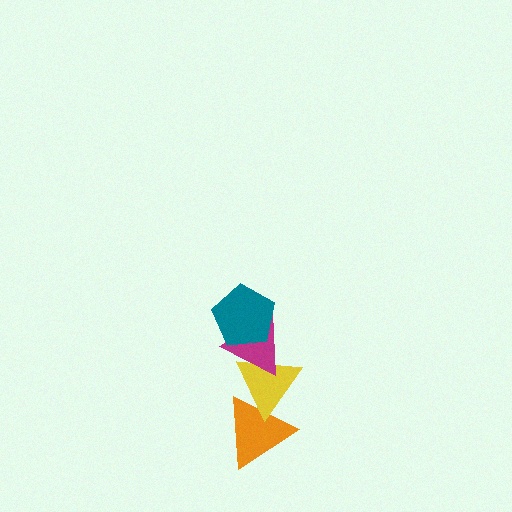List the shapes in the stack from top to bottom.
From top to bottom: the teal pentagon, the magenta triangle, the yellow triangle, the orange triangle.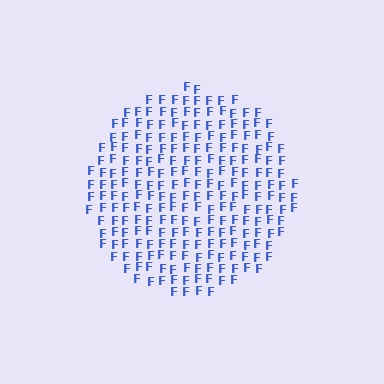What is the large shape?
The large shape is a circle.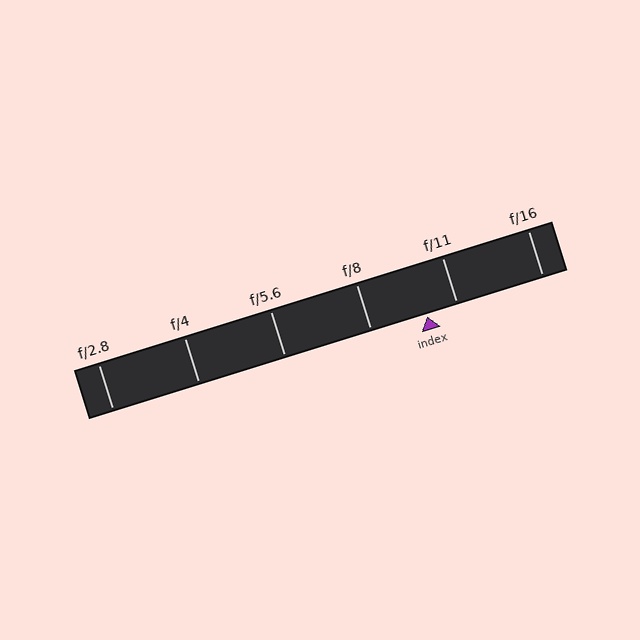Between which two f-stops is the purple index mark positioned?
The index mark is between f/8 and f/11.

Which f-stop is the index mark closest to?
The index mark is closest to f/11.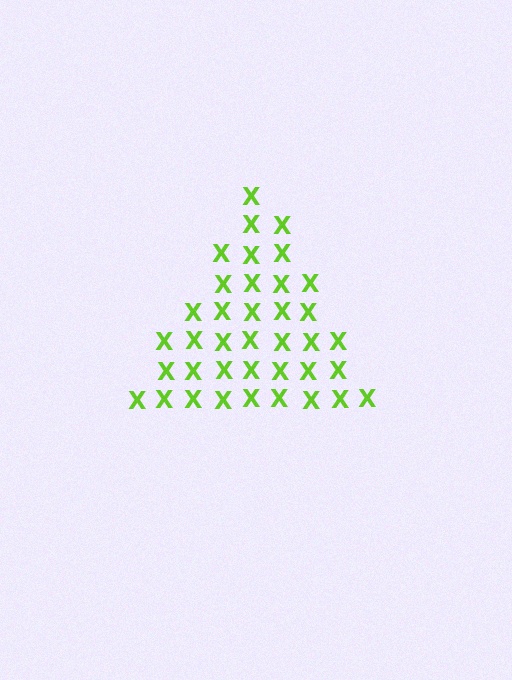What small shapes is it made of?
It is made of small letter X's.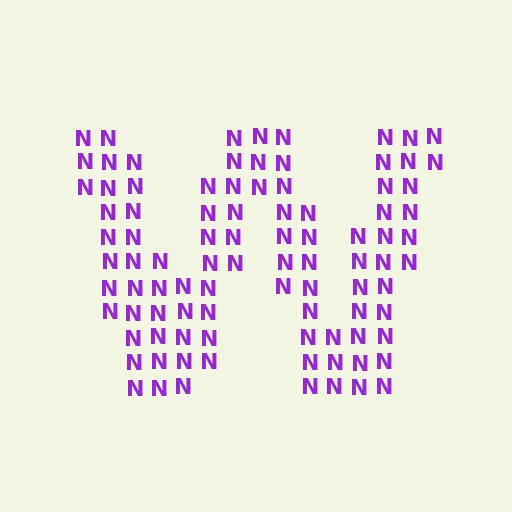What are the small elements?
The small elements are letter N's.